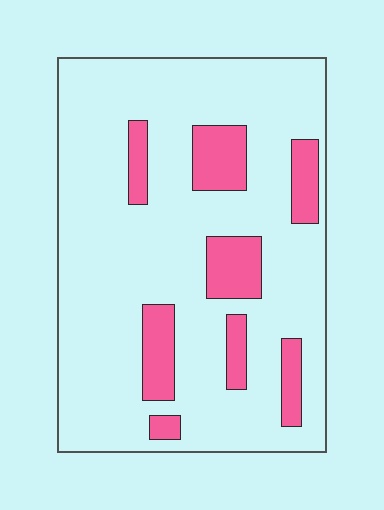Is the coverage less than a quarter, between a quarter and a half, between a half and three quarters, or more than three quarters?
Less than a quarter.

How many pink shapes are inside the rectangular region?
8.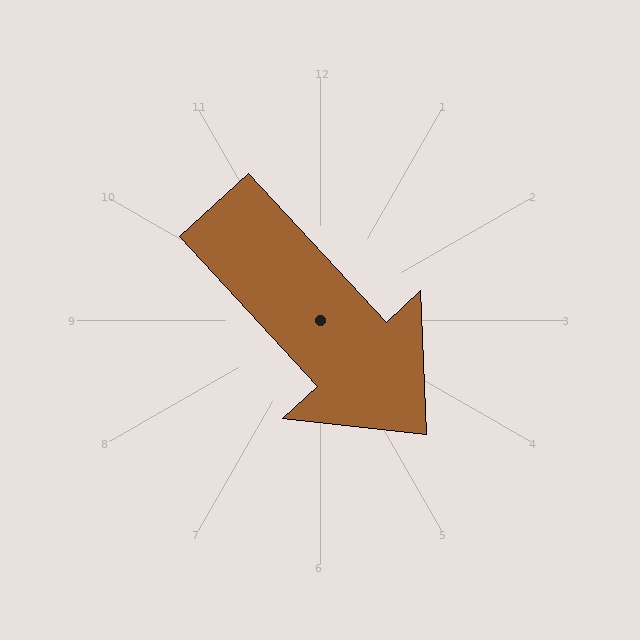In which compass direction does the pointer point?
Southeast.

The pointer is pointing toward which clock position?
Roughly 5 o'clock.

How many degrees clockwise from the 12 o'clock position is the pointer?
Approximately 137 degrees.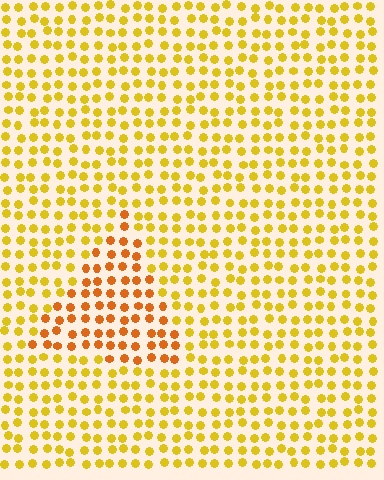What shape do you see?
I see a triangle.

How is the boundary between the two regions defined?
The boundary is defined purely by a slight shift in hue (about 28 degrees). Spacing, size, and orientation are identical on both sides.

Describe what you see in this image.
The image is filled with small yellow elements in a uniform arrangement. A triangle-shaped region is visible where the elements are tinted to a slightly different hue, forming a subtle color boundary.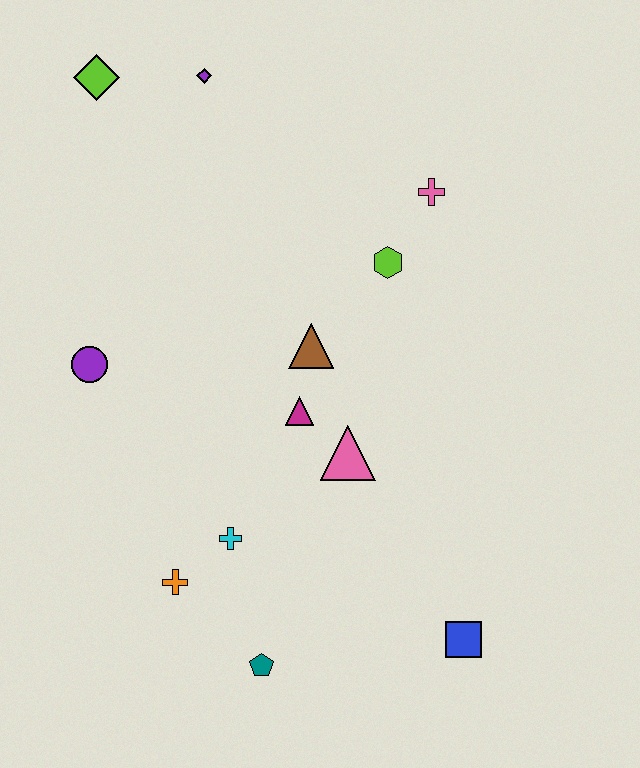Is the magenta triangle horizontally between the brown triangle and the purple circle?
Yes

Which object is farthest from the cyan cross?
The lime diamond is farthest from the cyan cross.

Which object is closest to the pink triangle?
The magenta triangle is closest to the pink triangle.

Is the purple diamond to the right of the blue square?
No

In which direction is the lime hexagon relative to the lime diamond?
The lime hexagon is to the right of the lime diamond.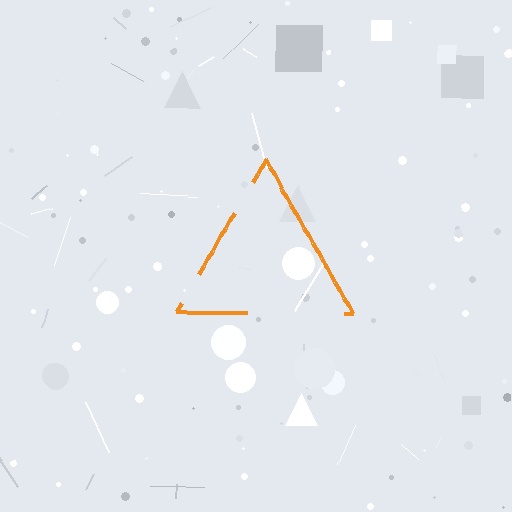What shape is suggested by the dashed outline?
The dashed outline suggests a triangle.